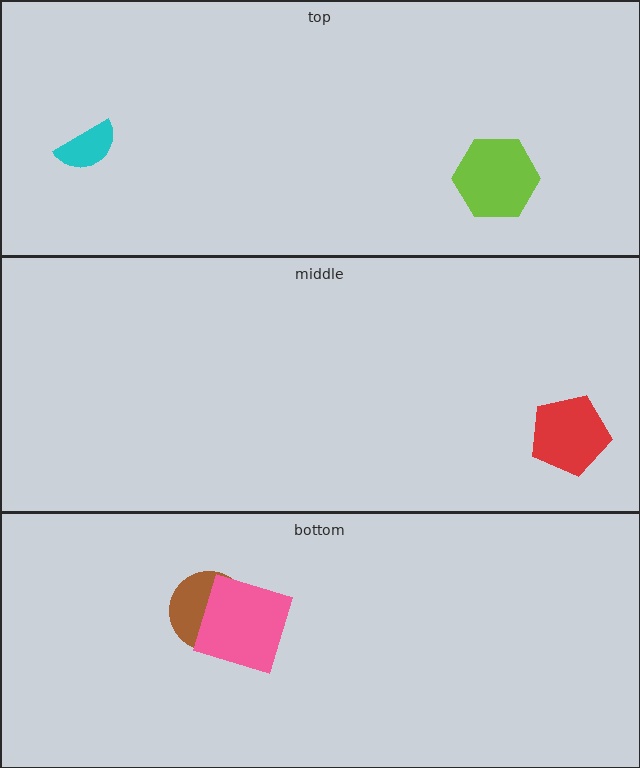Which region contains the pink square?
The bottom region.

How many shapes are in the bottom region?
2.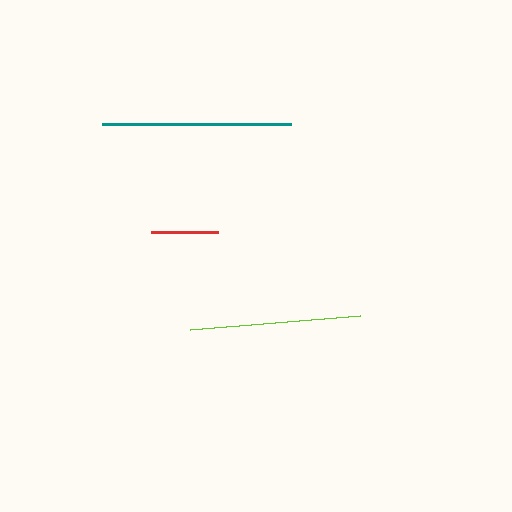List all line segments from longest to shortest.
From longest to shortest: teal, lime, red.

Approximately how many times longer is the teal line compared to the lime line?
The teal line is approximately 1.1 times the length of the lime line.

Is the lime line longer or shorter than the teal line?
The teal line is longer than the lime line.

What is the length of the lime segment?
The lime segment is approximately 171 pixels long.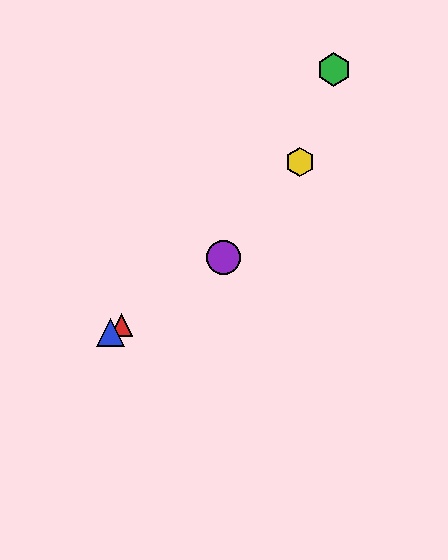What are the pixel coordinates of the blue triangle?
The blue triangle is at (111, 332).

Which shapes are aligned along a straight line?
The red triangle, the blue triangle, the purple circle are aligned along a straight line.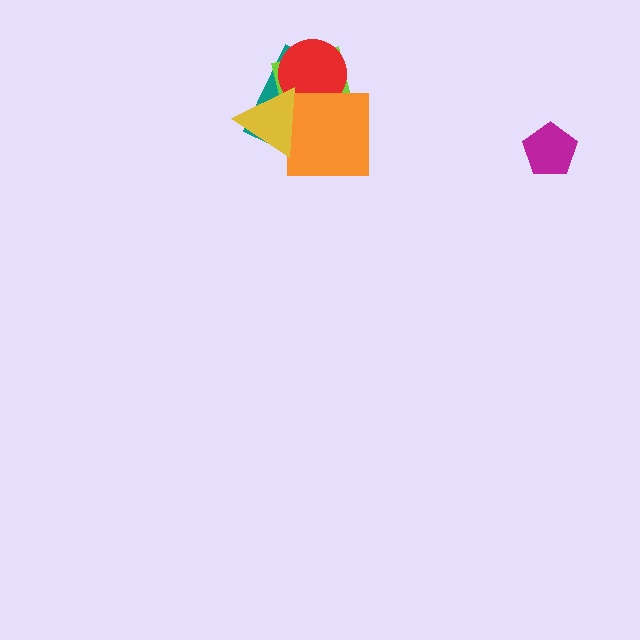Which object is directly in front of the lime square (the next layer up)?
The red circle is directly in front of the lime square.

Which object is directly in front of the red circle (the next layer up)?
The orange square is directly in front of the red circle.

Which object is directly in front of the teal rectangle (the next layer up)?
The lime square is directly in front of the teal rectangle.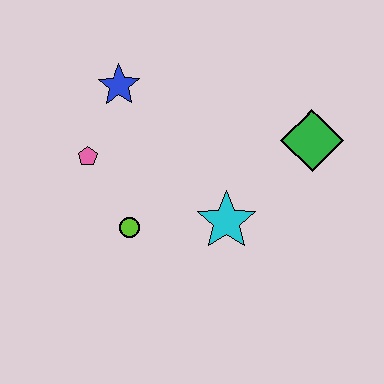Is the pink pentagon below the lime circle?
No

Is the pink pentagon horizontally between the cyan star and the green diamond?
No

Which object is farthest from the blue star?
The green diamond is farthest from the blue star.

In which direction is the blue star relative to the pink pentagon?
The blue star is above the pink pentagon.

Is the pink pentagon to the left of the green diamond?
Yes